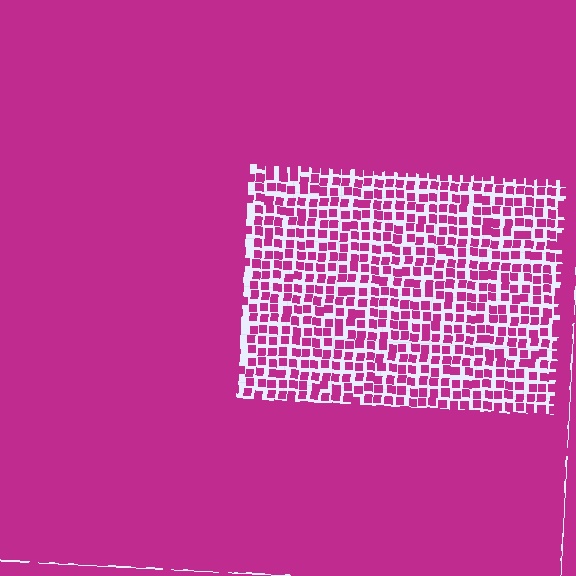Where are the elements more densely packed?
The elements are more densely packed outside the rectangle boundary.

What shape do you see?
I see a rectangle.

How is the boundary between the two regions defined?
The boundary is defined by a change in element density (approximately 2.9x ratio). All elements are the same color, size, and shape.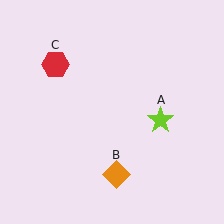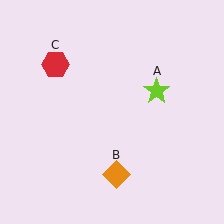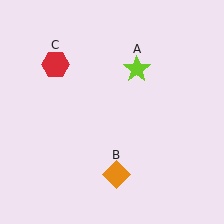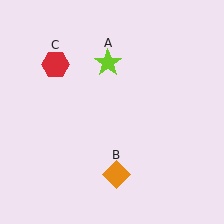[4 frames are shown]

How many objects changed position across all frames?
1 object changed position: lime star (object A).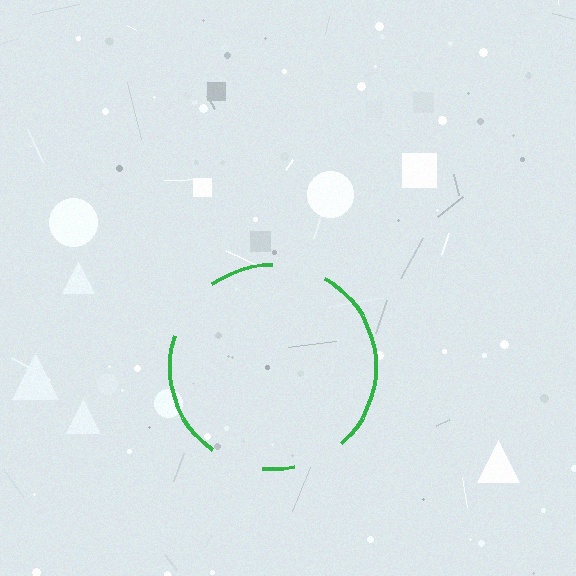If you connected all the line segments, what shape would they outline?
They would outline a circle.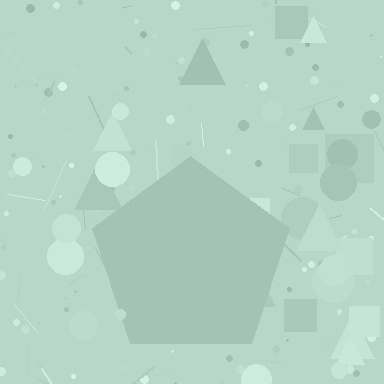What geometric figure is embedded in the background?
A pentagon is embedded in the background.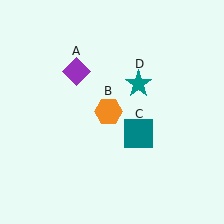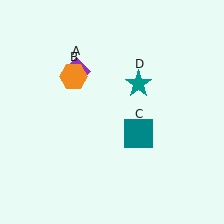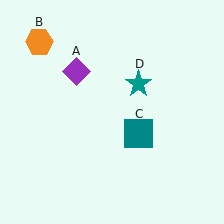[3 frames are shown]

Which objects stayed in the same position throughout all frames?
Purple diamond (object A) and teal square (object C) and teal star (object D) remained stationary.